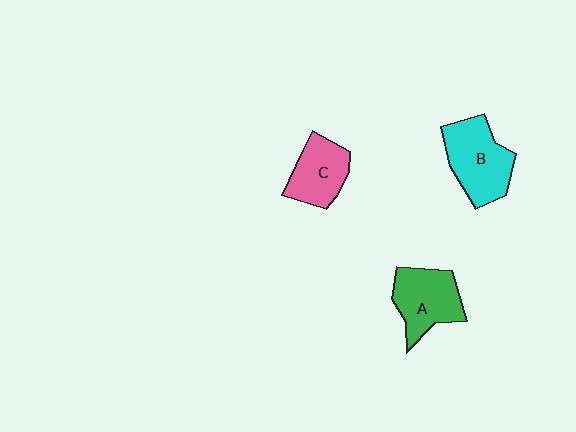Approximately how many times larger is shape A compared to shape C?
Approximately 1.2 times.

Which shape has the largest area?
Shape B (cyan).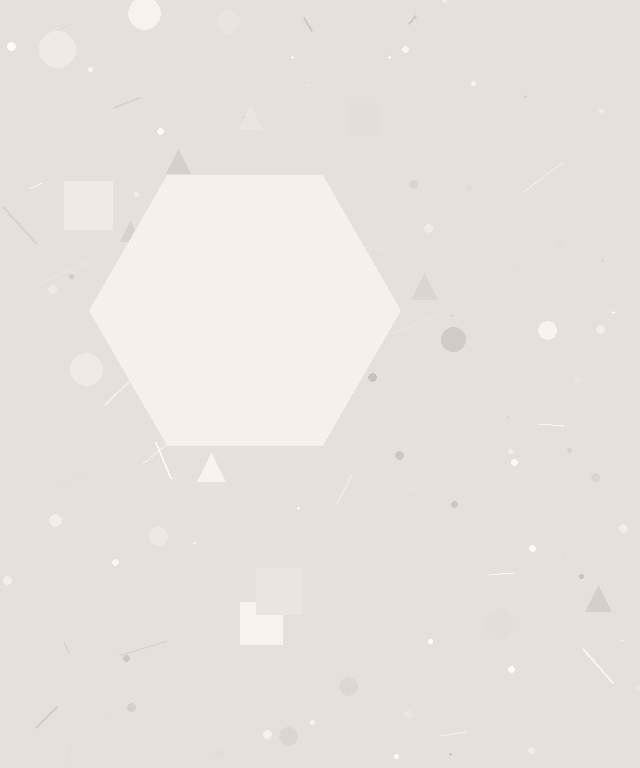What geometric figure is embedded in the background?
A hexagon is embedded in the background.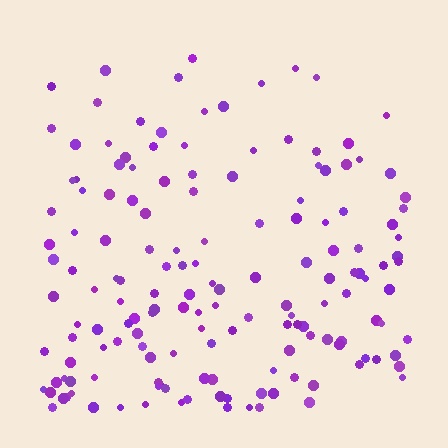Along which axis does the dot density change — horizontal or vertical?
Vertical.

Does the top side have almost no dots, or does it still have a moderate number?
Still a moderate number, just noticeably fewer than the bottom.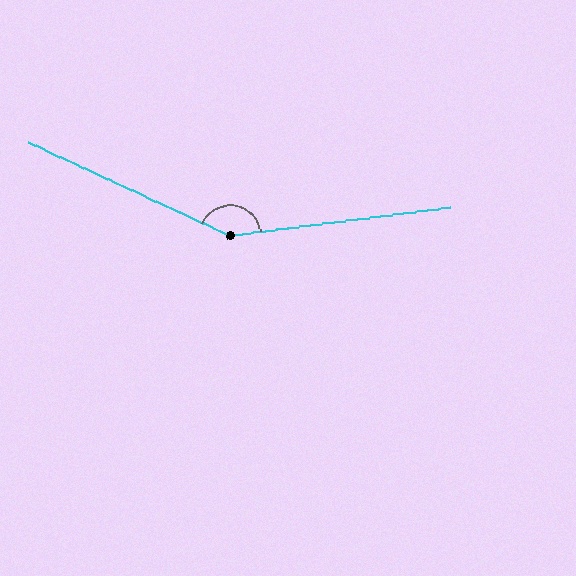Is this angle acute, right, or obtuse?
It is obtuse.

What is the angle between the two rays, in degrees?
Approximately 148 degrees.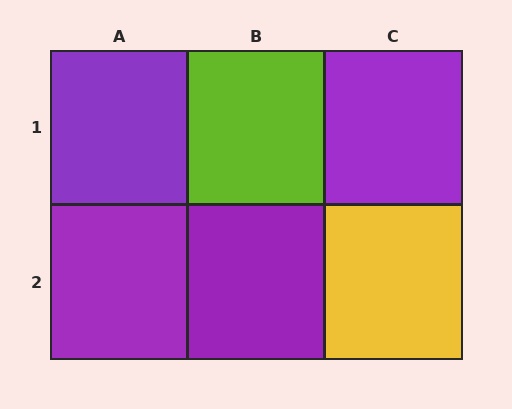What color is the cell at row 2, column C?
Yellow.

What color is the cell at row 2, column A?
Purple.